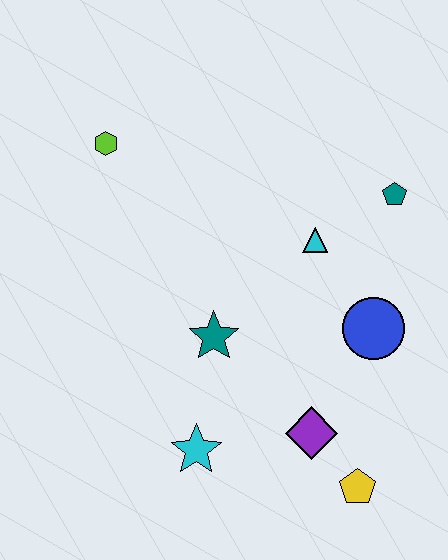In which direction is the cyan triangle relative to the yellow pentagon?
The cyan triangle is above the yellow pentagon.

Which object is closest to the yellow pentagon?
The purple diamond is closest to the yellow pentagon.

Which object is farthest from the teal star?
The teal pentagon is farthest from the teal star.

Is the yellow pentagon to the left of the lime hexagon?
No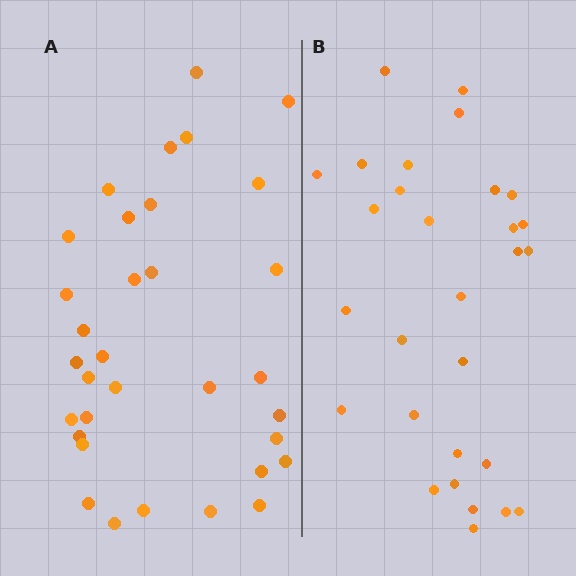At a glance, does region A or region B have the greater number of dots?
Region A (the left region) has more dots.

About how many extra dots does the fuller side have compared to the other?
Region A has about 4 more dots than region B.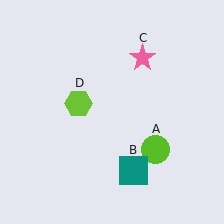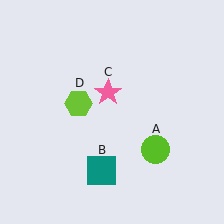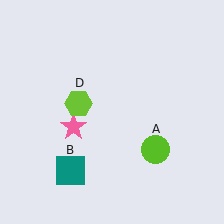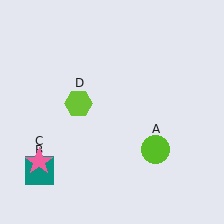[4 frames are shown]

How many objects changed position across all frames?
2 objects changed position: teal square (object B), pink star (object C).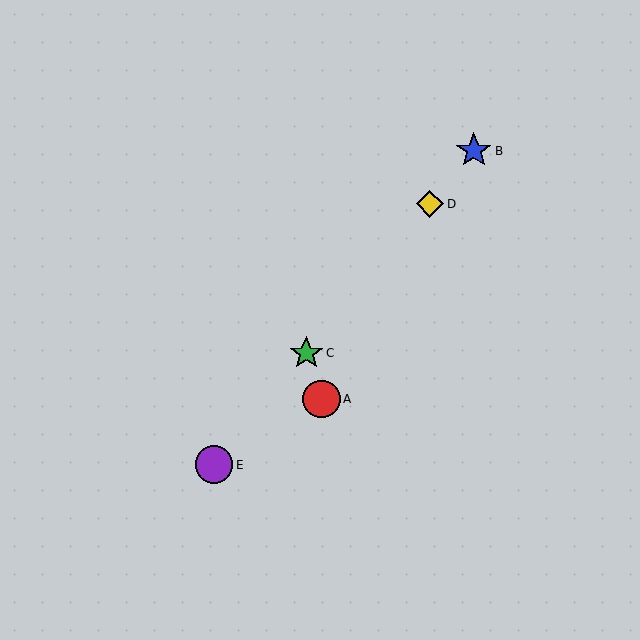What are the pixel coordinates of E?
Object E is at (214, 465).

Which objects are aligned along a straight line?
Objects B, C, D, E are aligned along a straight line.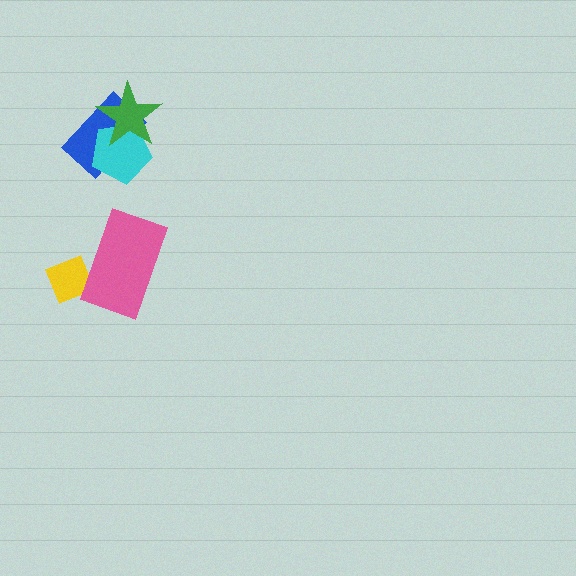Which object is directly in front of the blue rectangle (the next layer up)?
The cyan pentagon is directly in front of the blue rectangle.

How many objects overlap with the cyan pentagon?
2 objects overlap with the cyan pentagon.